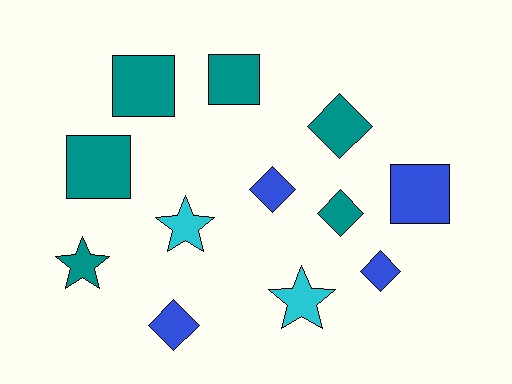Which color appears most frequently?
Teal, with 6 objects.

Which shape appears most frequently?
Diamond, with 5 objects.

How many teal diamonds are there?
There are 2 teal diamonds.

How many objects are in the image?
There are 12 objects.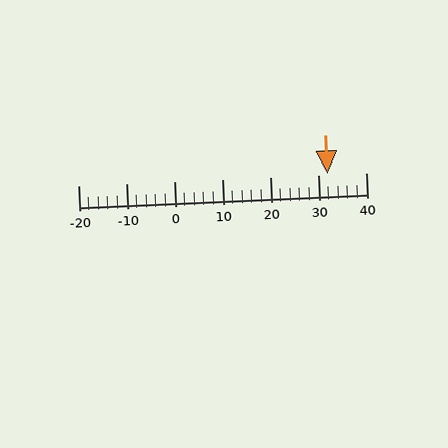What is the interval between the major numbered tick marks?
The major tick marks are spaced 10 units apart.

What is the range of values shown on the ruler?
The ruler shows values from -20 to 40.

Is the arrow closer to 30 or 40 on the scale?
The arrow is closer to 30.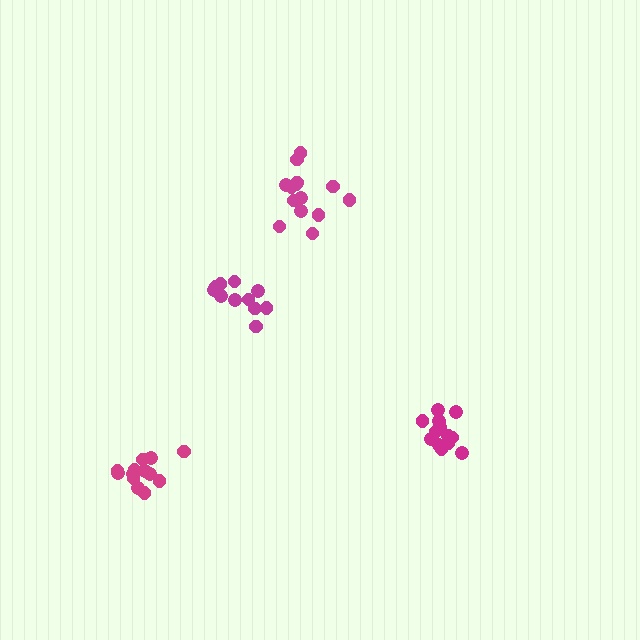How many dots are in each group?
Group 1: 13 dots, Group 2: 13 dots, Group 3: 14 dots, Group 4: 11 dots (51 total).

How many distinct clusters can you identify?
There are 4 distinct clusters.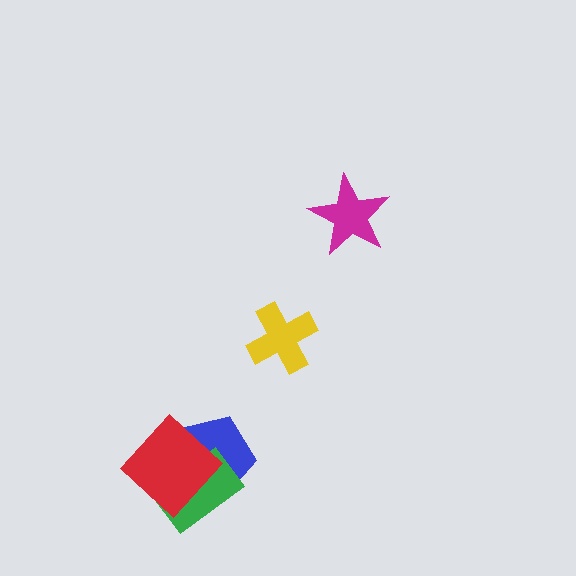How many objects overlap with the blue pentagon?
2 objects overlap with the blue pentagon.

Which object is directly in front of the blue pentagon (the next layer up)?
The green rectangle is directly in front of the blue pentagon.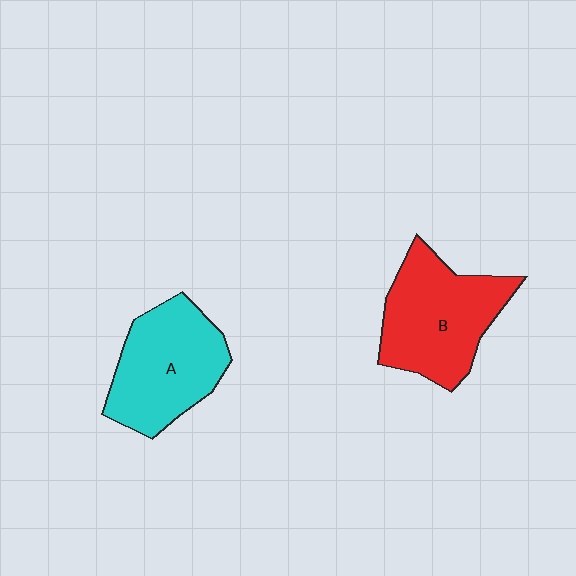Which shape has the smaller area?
Shape A (cyan).